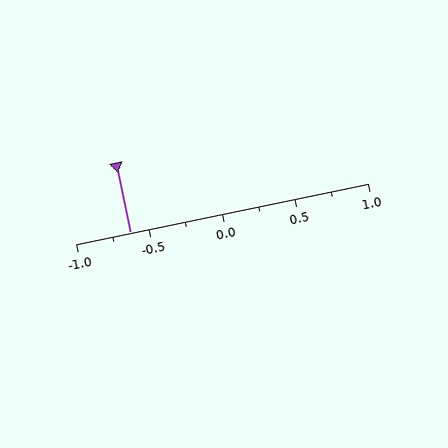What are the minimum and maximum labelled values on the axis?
The axis runs from -1.0 to 1.0.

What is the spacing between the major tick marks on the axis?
The major ticks are spaced 0.5 apart.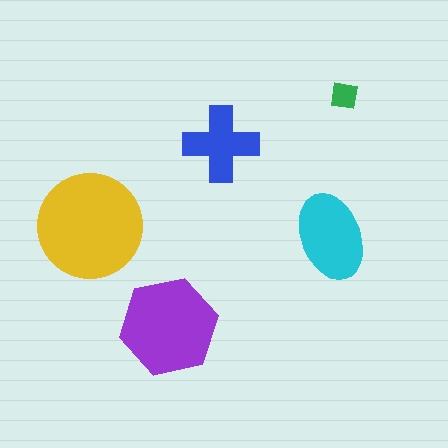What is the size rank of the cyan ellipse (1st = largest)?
3rd.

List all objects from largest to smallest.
The yellow circle, the purple hexagon, the cyan ellipse, the blue cross, the green square.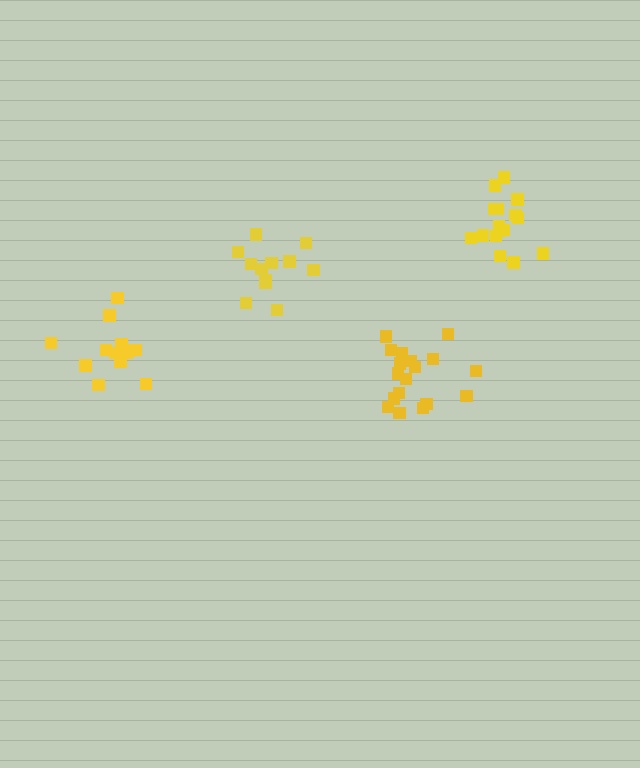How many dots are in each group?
Group 1: 12 dots, Group 2: 16 dots, Group 3: 14 dots, Group 4: 18 dots (60 total).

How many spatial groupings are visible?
There are 4 spatial groupings.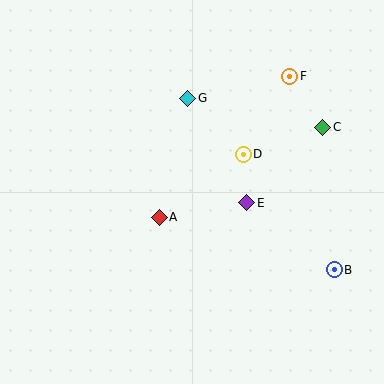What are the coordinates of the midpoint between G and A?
The midpoint between G and A is at (174, 158).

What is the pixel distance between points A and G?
The distance between A and G is 122 pixels.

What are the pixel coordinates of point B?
Point B is at (334, 270).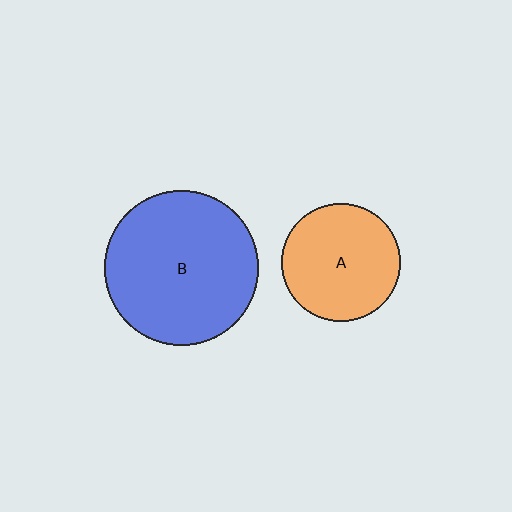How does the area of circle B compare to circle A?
Approximately 1.7 times.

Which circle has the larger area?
Circle B (blue).